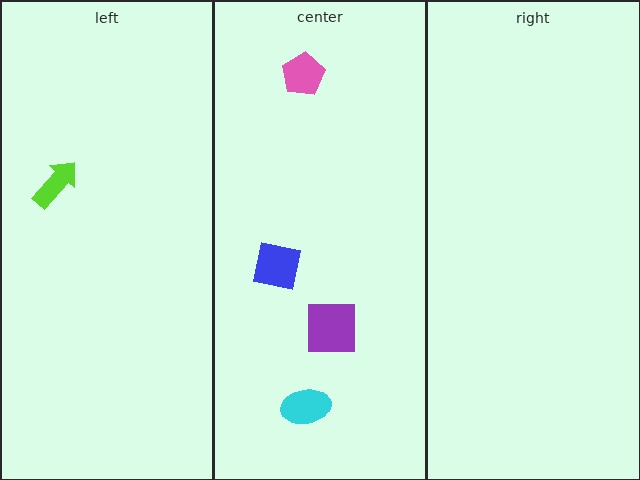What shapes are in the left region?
The lime arrow.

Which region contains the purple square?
The center region.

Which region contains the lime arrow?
The left region.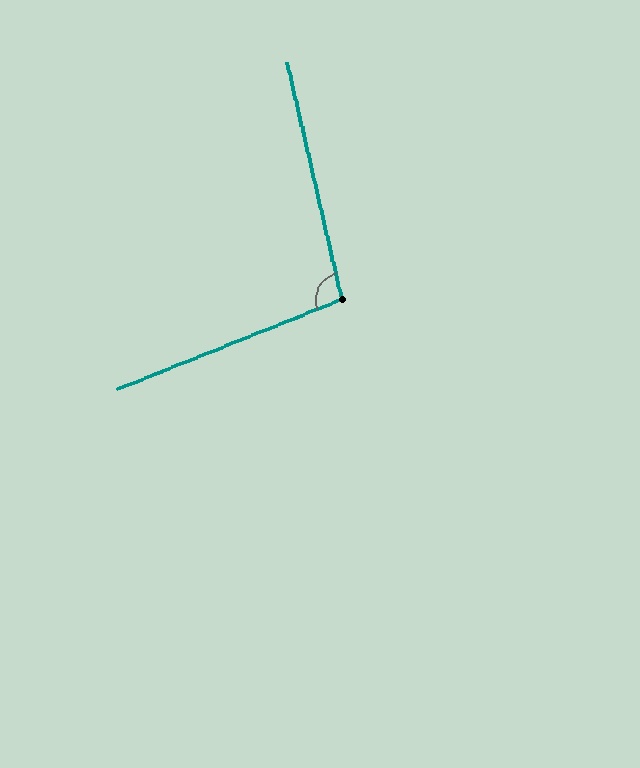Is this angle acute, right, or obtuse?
It is obtuse.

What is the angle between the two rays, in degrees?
Approximately 99 degrees.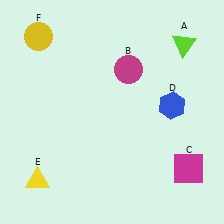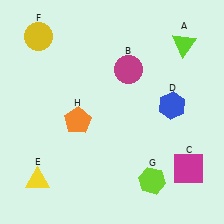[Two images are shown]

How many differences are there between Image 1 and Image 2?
There are 2 differences between the two images.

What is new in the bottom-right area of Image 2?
A lime hexagon (G) was added in the bottom-right area of Image 2.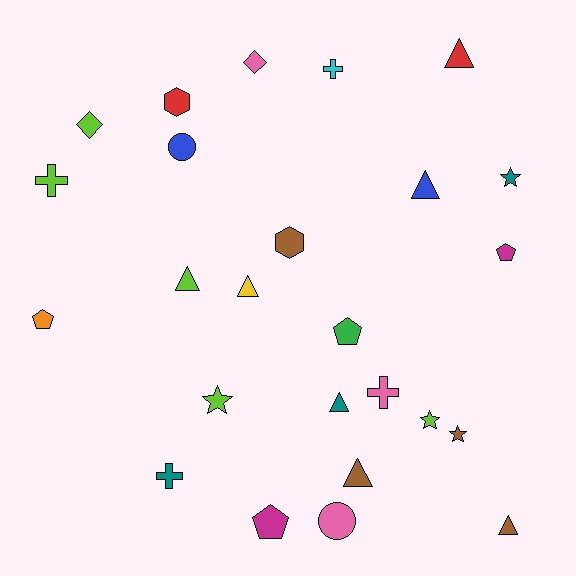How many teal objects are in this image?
There are 3 teal objects.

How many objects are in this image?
There are 25 objects.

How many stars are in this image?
There are 4 stars.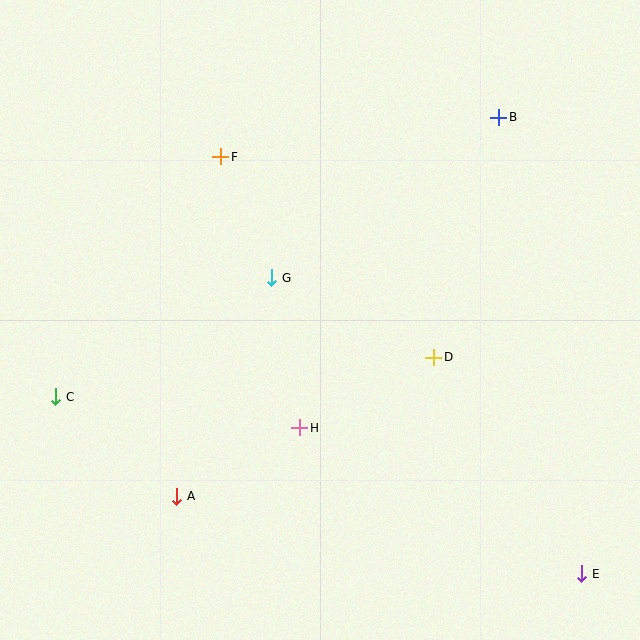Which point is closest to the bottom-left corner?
Point A is closest to the bottom-left corner.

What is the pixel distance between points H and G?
The distance between H and G is 152 pixels.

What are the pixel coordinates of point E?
Point E is at (582, 574).